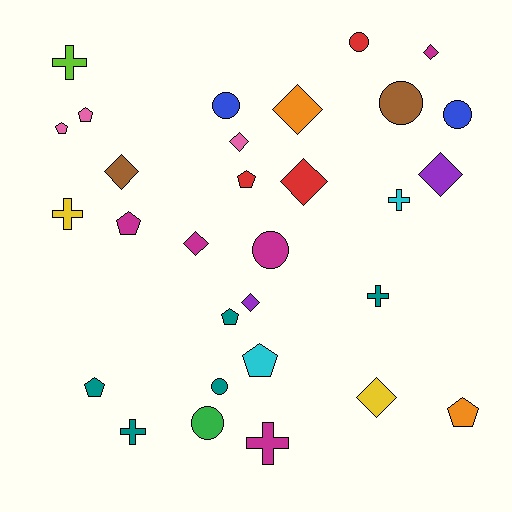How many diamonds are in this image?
There are 9 diamonds.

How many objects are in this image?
There are 30 objects.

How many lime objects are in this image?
There is 1 lime object.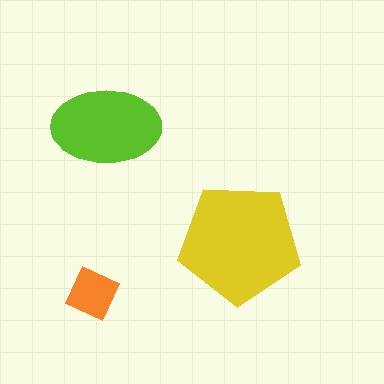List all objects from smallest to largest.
The orange diamond, the lime ellipse, the yellow pentagon.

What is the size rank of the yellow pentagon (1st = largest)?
1st.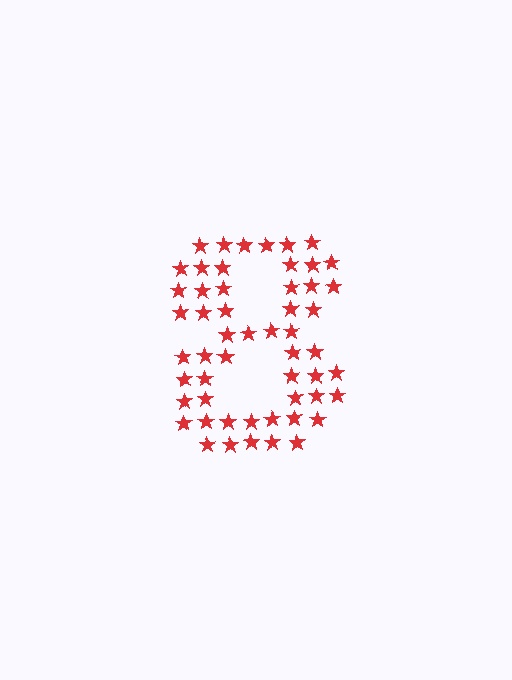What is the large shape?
The large shape is the digit 8.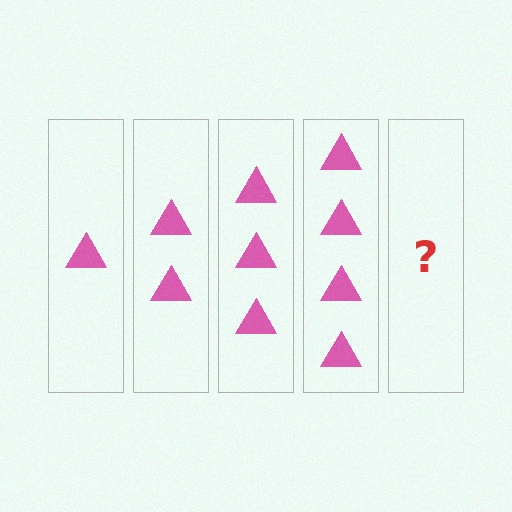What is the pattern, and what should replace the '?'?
The pattern is that each step adds one more triangle. The '?' should be 5 triangles.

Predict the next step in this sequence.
The next step is 5 triangles.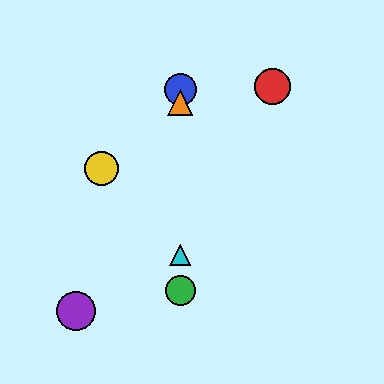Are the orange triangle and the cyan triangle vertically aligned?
Yes, both are at x≈180.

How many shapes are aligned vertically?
4 shapes (the blue circle, the green circle, the orange triangle, the cyan triangle) are aligned vertically.